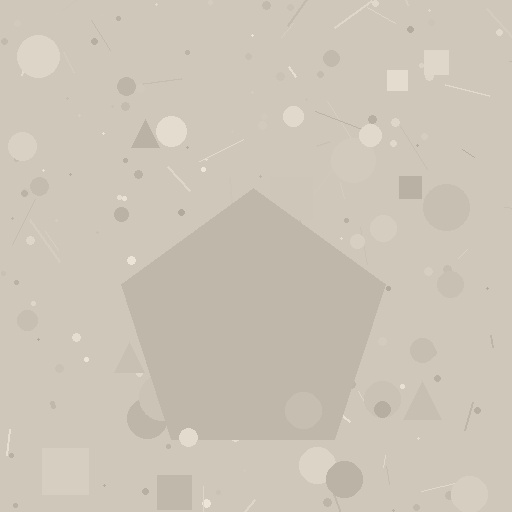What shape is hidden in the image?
A pentagon is hidden in the image.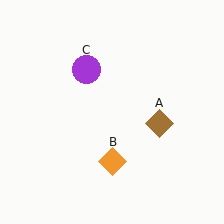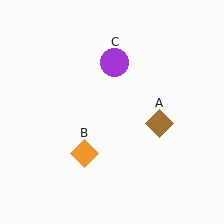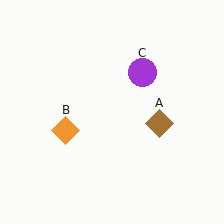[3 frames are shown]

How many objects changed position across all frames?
2 objects changed position: orange diamond (object B), purple circle (object C).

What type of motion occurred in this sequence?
The orange diamond (object B), purple circle (object C) rotated clockwise around the center of the scene.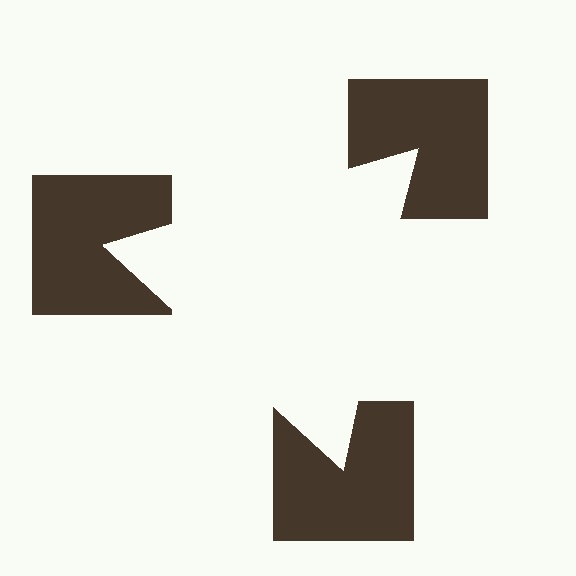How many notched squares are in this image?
There are 3 — one at each vertex of the illusory triangle.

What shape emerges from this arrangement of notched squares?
An illusory triangle — its edges are inferred from the aligned wedge cuts in the notched squares, not physically drawn.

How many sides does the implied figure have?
3 sides.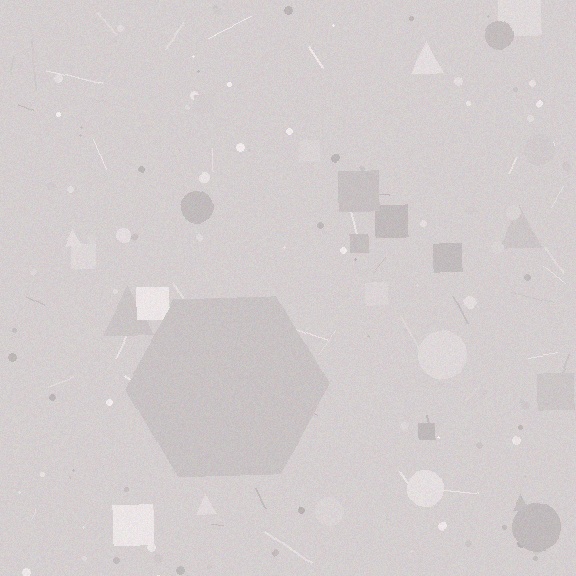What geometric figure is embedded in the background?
A hexagon is embedded in the background.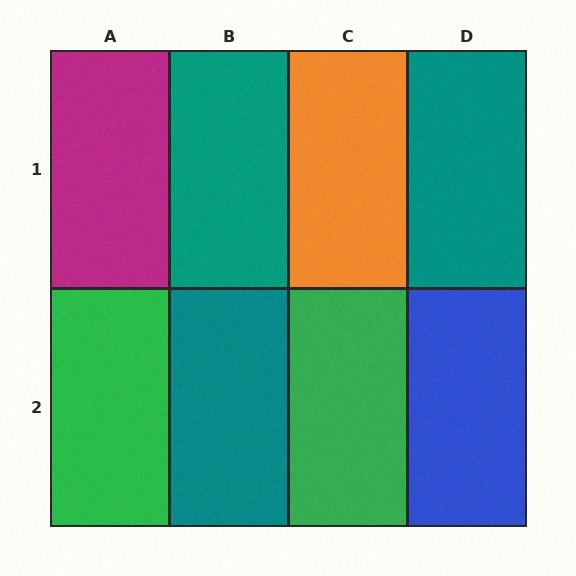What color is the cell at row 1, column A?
Magenta.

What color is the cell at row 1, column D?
Teal.